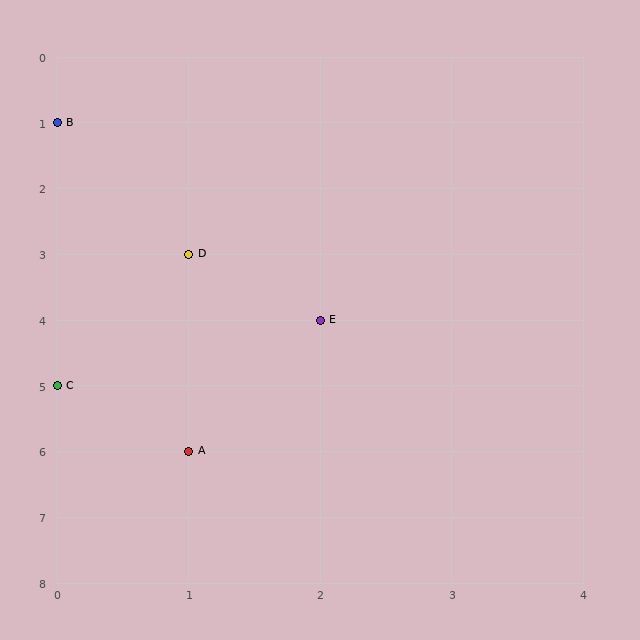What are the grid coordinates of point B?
Point B is at grid coordinates (0, 1).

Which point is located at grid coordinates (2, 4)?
Point E is at (2, 4).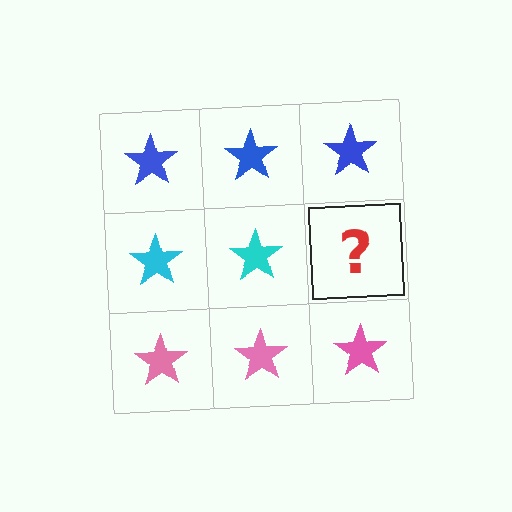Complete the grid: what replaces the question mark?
The question mark should be replaced with a cyan star.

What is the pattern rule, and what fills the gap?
The rule is that each row has a consistent color. The gap should be filled with a cyan star.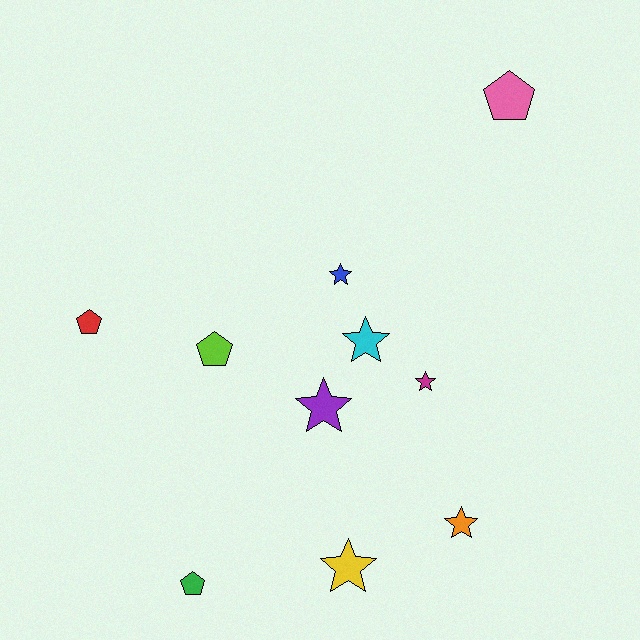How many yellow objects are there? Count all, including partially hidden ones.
There is 1 yellow object.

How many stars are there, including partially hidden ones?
There are 6 stars.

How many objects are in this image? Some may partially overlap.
There are 10 objects.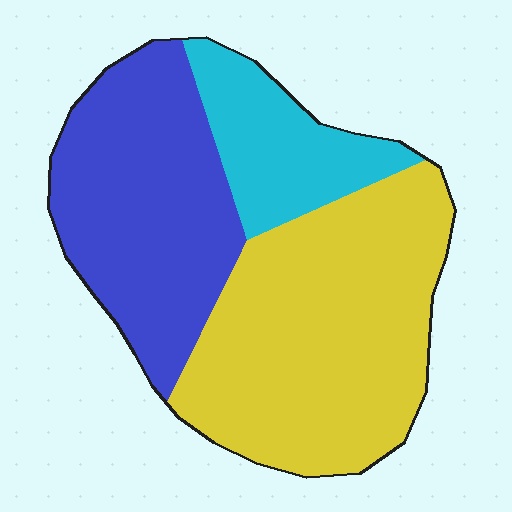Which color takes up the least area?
Cyan, at roughly 15%.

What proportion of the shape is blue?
Blue covers about 35% of the shape.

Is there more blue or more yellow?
Yellow.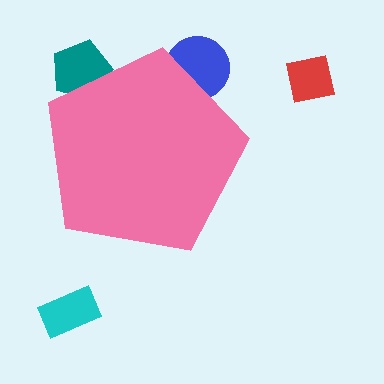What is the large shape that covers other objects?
A pink pentagon.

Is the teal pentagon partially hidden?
Yes, the teal pentagon is partially hidden behind the pink pentagon.